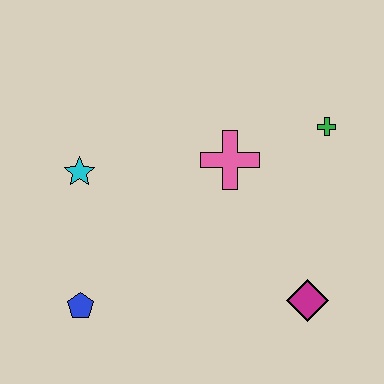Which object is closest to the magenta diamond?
The pink cross is closest to the magenta diamond.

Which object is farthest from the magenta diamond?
The cyan star is farthest from the magenta diamond.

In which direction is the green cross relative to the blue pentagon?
The green cross is to the right of the blue pentagon.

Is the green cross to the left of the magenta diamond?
No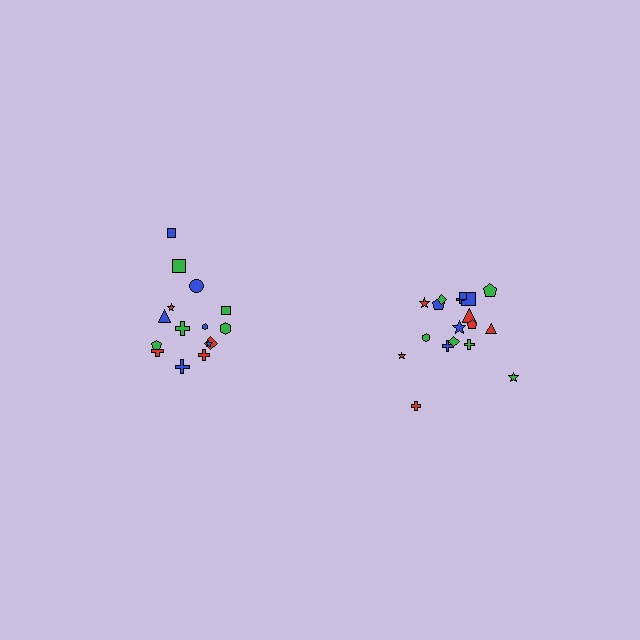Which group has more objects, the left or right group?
The right group.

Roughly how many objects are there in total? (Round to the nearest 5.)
Roughly 35 objects in total.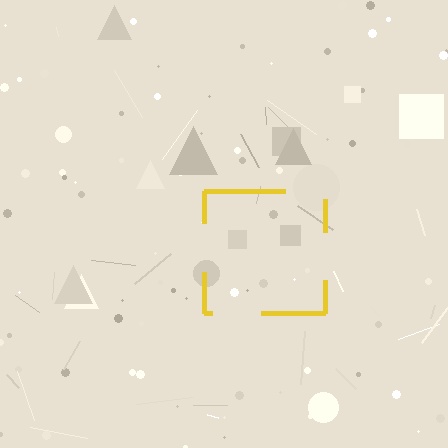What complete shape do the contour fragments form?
The contour fragments form a square.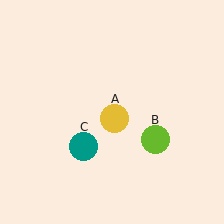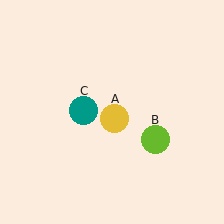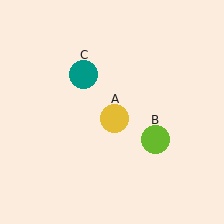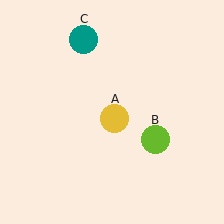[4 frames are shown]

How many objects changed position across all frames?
1 object changed position: teal circle (object C).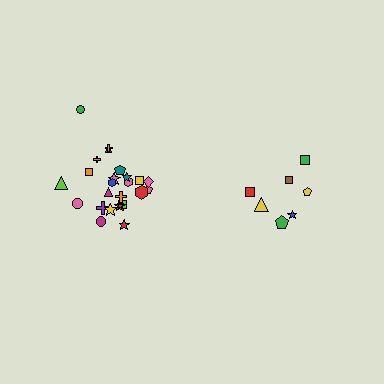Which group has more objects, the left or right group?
The left group.